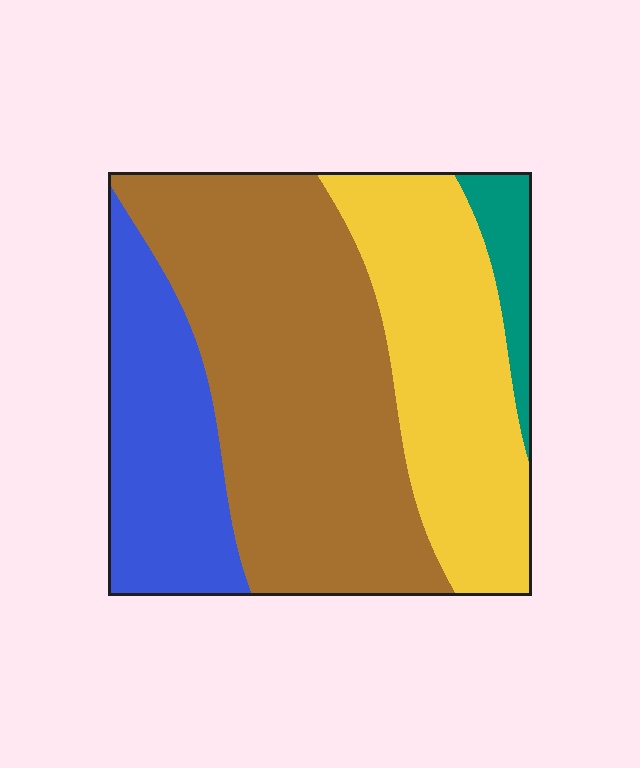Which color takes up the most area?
Brown, at roughly 45%.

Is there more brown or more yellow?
Brown.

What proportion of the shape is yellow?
Yellow covers roughly 30% of the shape.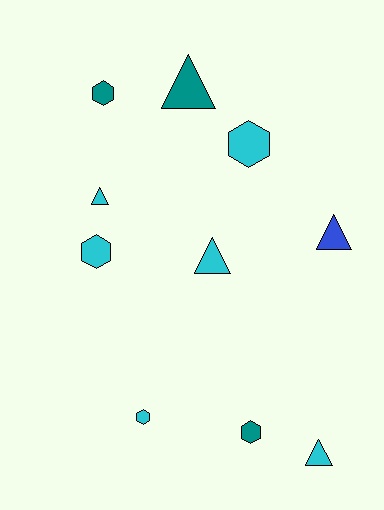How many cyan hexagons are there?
There are 3 cyan hexagons.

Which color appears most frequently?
Cyan, with 6 objects.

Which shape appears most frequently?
Triangle, with 5 objects.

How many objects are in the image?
There are 10 objects.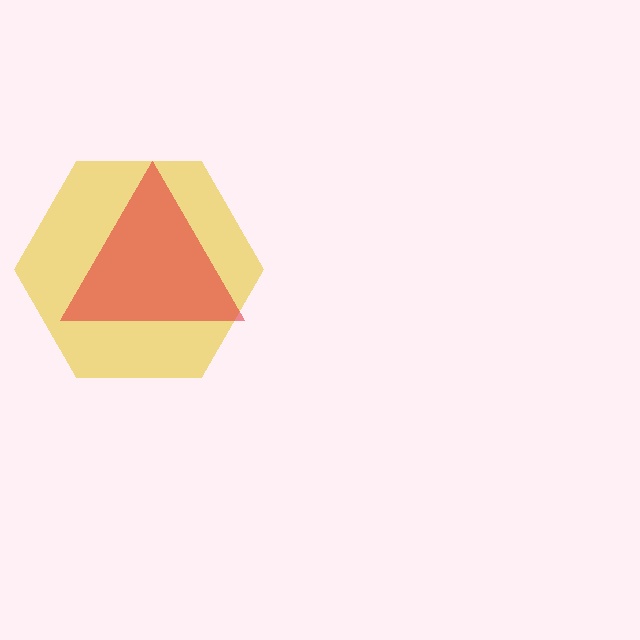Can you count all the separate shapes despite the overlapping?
Yes, there are 2 separate shapes.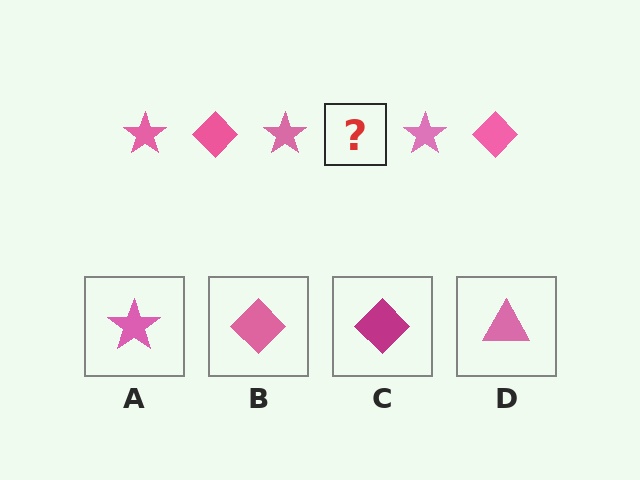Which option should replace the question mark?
Option B.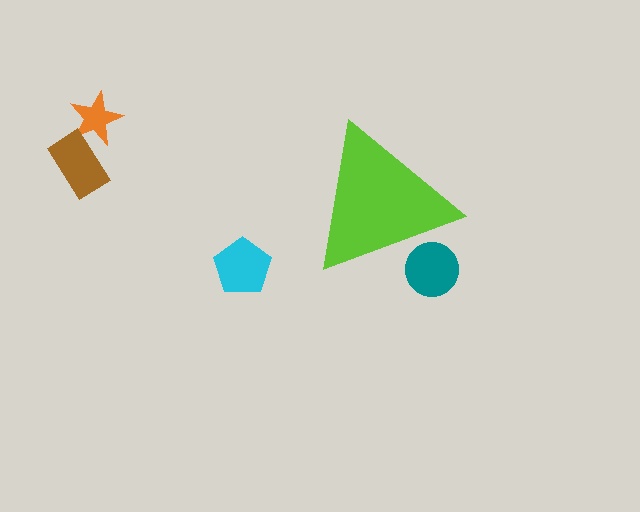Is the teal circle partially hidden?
Yes, the teal circle is partially hidden behind the lime triangle.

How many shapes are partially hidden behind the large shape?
1 shape is partially hidden.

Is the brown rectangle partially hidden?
No, the brown rectangle is fully visible.